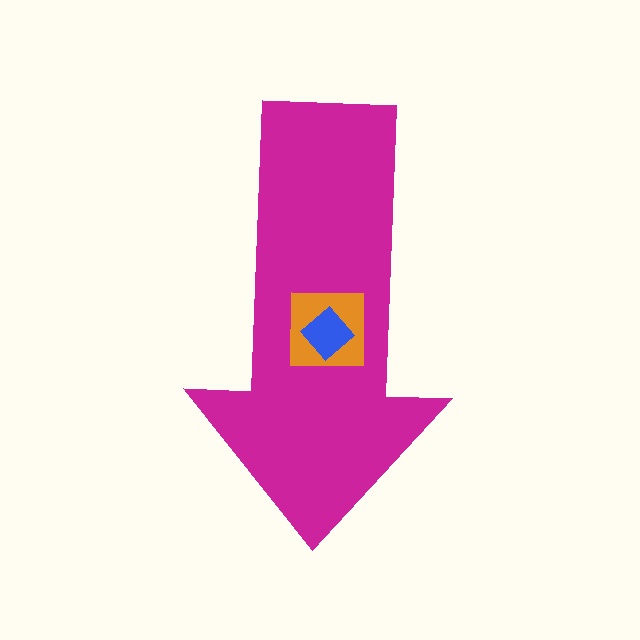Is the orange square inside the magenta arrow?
Yes.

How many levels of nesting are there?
3.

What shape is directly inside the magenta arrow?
The orange square.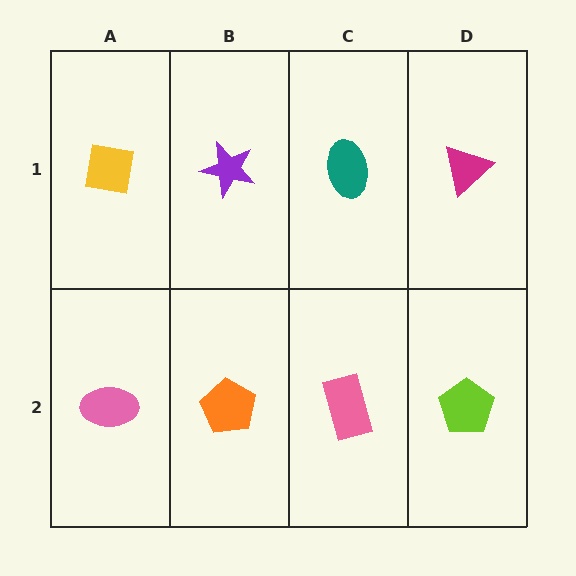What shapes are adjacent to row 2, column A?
A yellow square (row 1, column A), an orange pentagon (row 2, column B).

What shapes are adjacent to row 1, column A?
A pink ellipse (row 2, column A), a purple star (row 1, column B).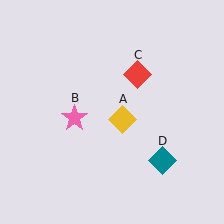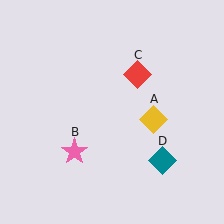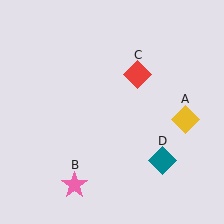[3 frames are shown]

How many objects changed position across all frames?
2 objects changed position: yellow diamond (object A), pink star (object B).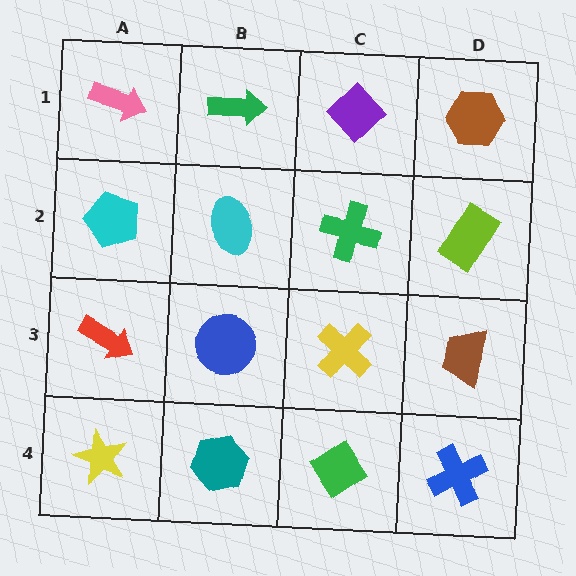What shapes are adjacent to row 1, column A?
A cyan pentagon (row 2, column A), a green arrow (row 1, column B).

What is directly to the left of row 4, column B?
A yellow star.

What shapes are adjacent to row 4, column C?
A yellow cross (row 3, column C), a teal hexagon (row 4, column B), a blue cross (row 4, column D).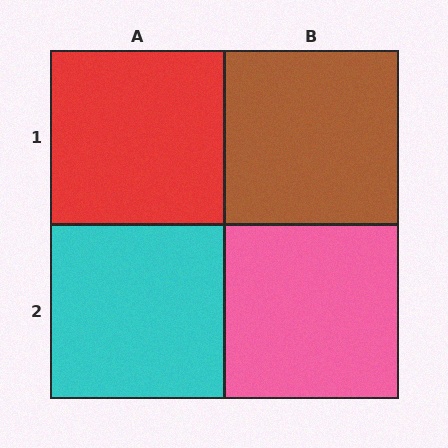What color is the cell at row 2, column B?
Pink.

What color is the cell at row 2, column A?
Cyan.